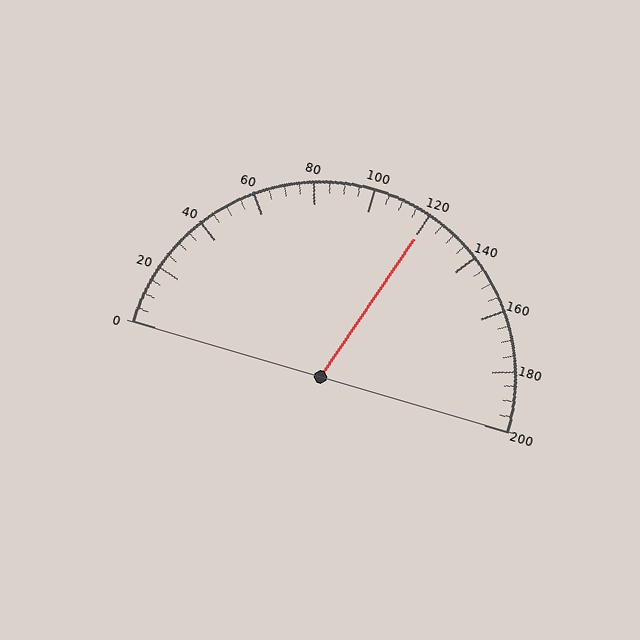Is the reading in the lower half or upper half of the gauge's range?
The reading is in the upper half of the range (0 to 200).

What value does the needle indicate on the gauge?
The needle indicates approximately 120.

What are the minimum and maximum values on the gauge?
The gauge ranges from 0 to 200.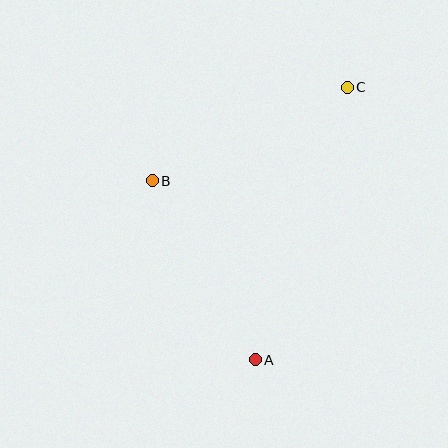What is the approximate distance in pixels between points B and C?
The distance between B and C is approximately 216 pixels.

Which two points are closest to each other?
Points A and B are closest to each other.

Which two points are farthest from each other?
Points A and C are farthest from each other.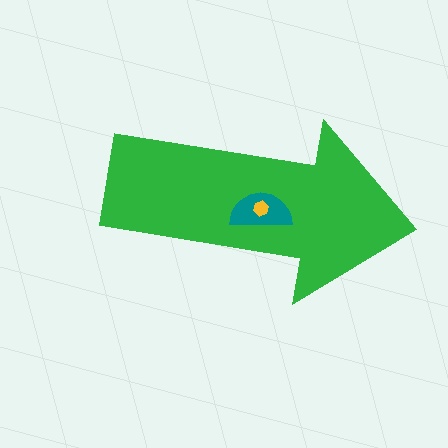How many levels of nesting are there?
3.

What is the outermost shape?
The green arrow.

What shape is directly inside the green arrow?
The teal semicircle.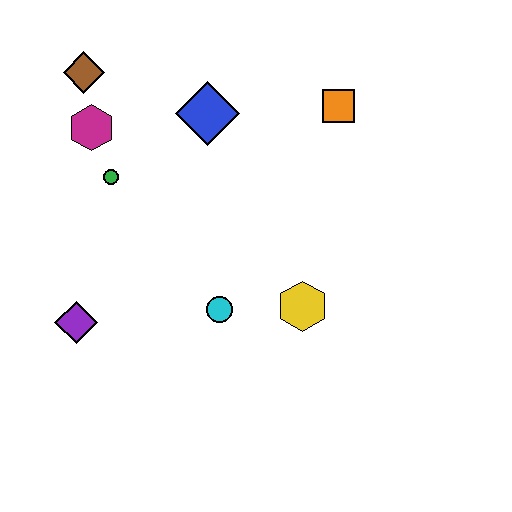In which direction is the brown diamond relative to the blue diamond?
The brown diamond is to the left of the blue diamond.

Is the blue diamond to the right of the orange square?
No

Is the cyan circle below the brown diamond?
Yes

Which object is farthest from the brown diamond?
The yellow hexagon is farthest from the brown diamond.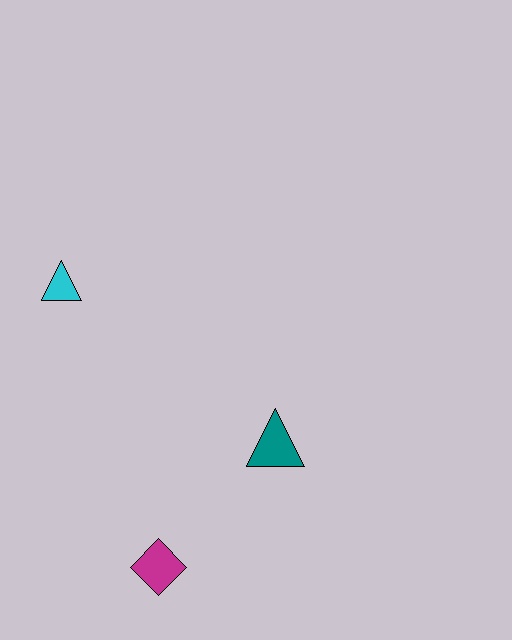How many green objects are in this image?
There are no green objects.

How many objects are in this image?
There are 3 objects.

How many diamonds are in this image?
There is 1 diamond.